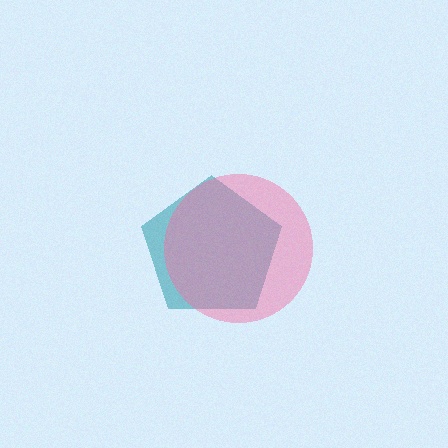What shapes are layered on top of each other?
The layered shapes are: a teal pentagon, a pink circle.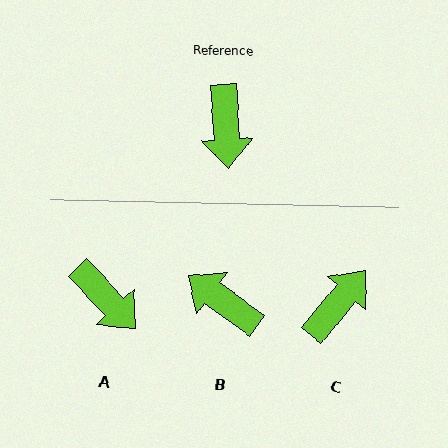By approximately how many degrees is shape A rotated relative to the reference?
Approximately 40 degrees counter-clockwise.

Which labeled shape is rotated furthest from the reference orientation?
C, about 137 degrees away.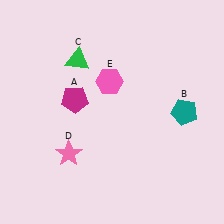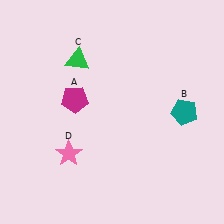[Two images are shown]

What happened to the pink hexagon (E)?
The pink hexagon (E) was removed in Image 2. It was in the top-left area of Image 1.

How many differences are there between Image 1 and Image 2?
There is 1 difference between the two images.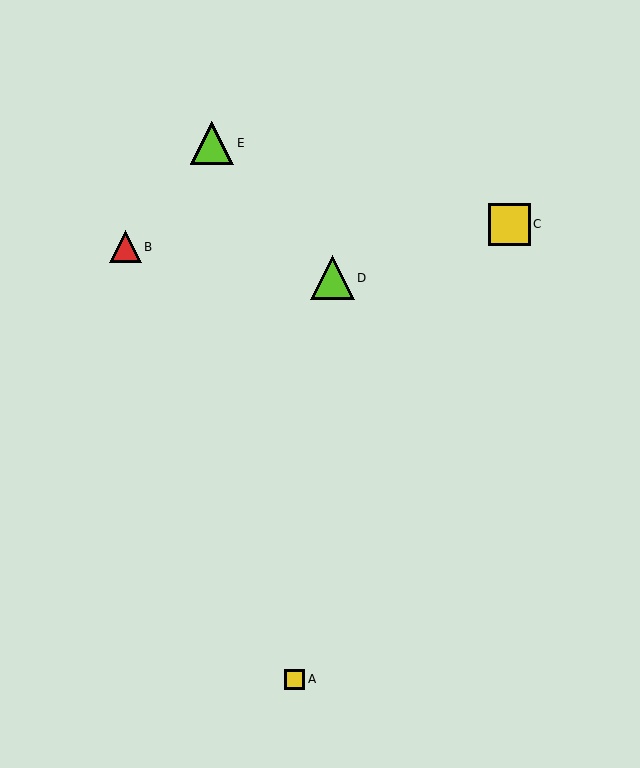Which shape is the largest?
The lime triangle (labeled D) is the largest.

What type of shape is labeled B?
Shape B is a red triangle.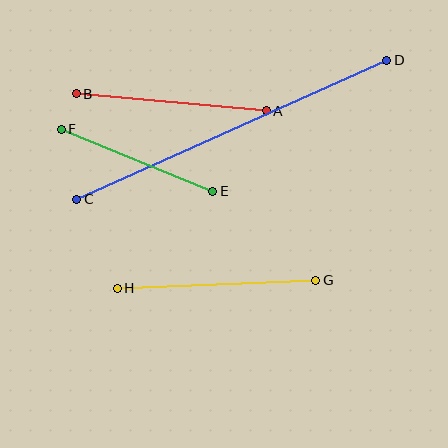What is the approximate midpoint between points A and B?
The midpoint is at approximately (171, 102) pixels.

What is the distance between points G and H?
The distance is approximately 199 pixels.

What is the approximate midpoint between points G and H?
The midpoint is at approximately (217, 284) pixels.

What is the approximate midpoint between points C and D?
The midpoint is at approximately (232, 130) pixels.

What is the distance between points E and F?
The distance is approximately 164 pixels.